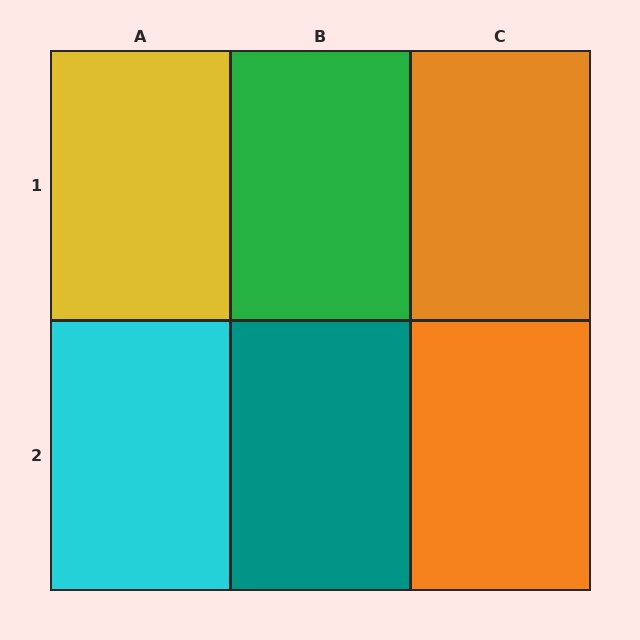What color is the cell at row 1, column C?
Orange.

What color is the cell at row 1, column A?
Yellow.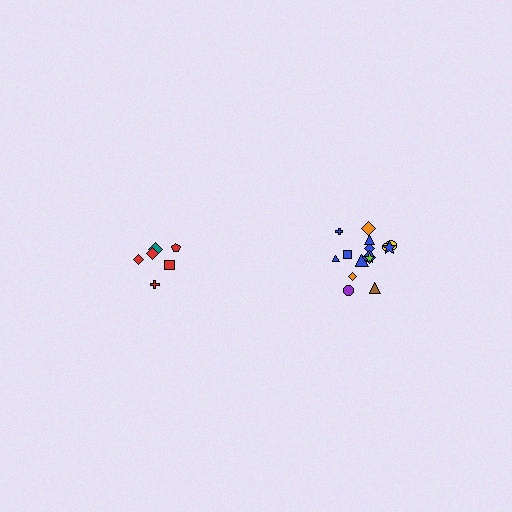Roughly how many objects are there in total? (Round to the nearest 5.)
Roughly 20 objects in total.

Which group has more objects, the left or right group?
The right group.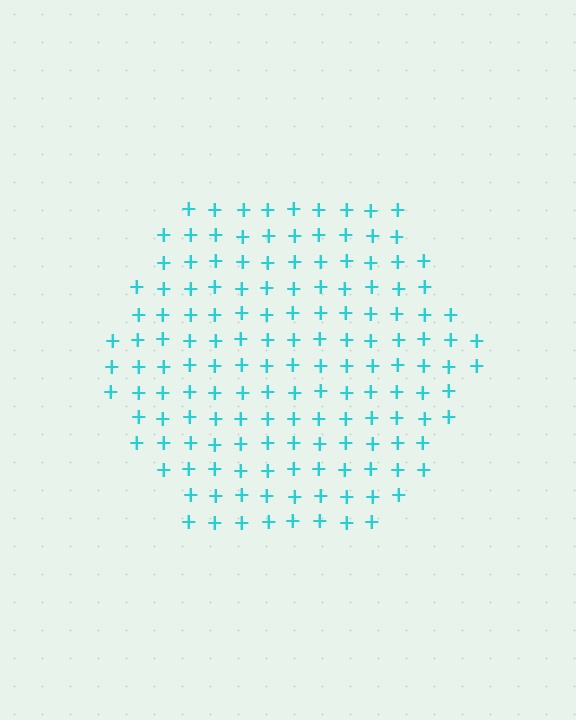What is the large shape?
The large shape is a hexagon.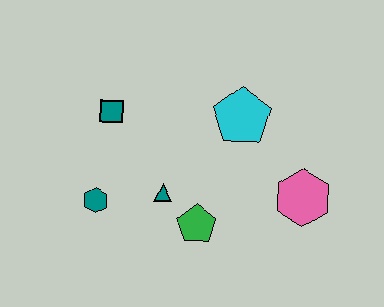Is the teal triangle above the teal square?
No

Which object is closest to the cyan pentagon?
The pink hexagon is closest to the cyan pentagon.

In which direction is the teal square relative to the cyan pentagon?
The teal square is to the left of the cyan pentagon.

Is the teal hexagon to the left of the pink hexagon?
Yes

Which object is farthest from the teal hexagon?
The pink hexagon is farthest from the teal hexagon.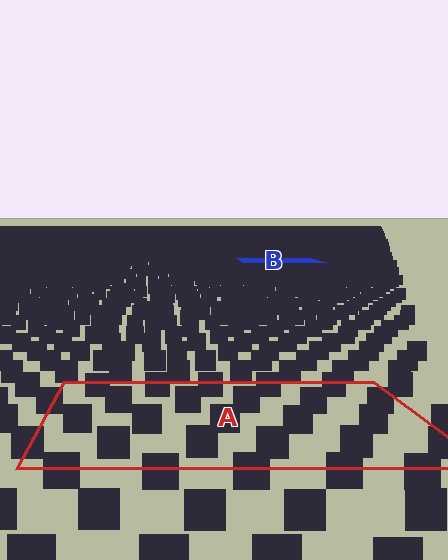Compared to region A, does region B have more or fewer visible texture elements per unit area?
Region B has more texture elements per unit area — they are packed more densely because it is farther away.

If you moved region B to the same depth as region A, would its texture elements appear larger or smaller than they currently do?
They would appear larger. At a closer depth, the same texture elements are projected at a bigger on-screen size.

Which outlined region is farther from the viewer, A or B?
Region B is farther from the viewer — the texture elements inside it appear smaller and more densely packed.